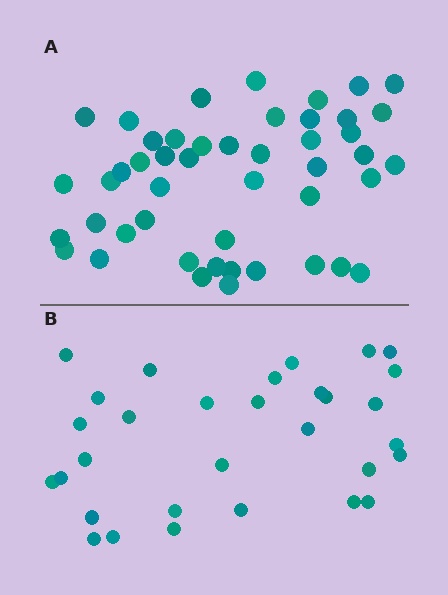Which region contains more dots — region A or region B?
Region A (the top region) has more dots.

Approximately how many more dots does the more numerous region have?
Region A has approximately 15 more dots than region B.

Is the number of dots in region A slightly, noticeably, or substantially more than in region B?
Region A has substantially more. The ratio is roughly 1.5 to 1.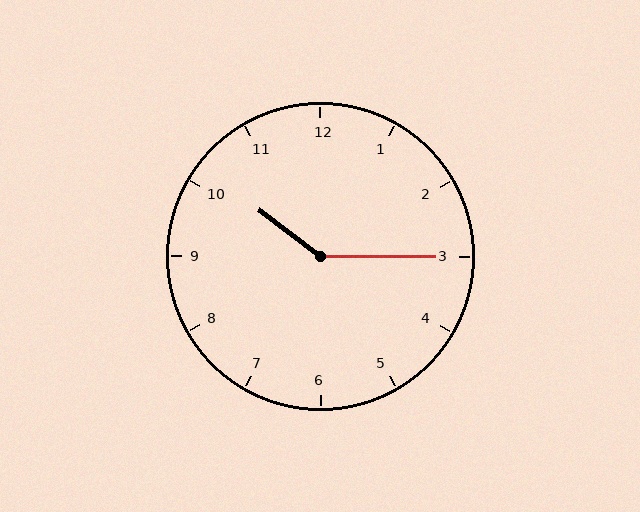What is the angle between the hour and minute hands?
Approximately 142 degrees.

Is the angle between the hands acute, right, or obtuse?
It is obtuse.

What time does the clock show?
10:15.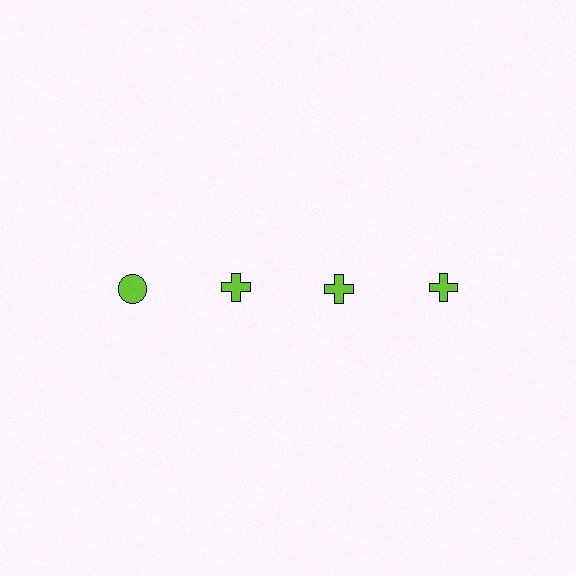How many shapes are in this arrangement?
There are 4 shapes arranged in a grid pattern.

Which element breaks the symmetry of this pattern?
The lime circle in the top row, leftmost column breaks the symmetry. All other shapes are lime crosses.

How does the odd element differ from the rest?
It has a different shape: circle instead of cross.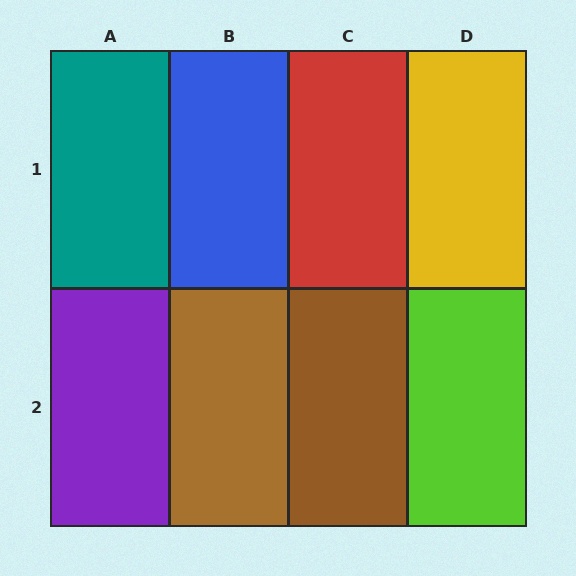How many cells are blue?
1 cell is blue.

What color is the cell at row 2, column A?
Purple.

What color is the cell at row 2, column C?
Brown.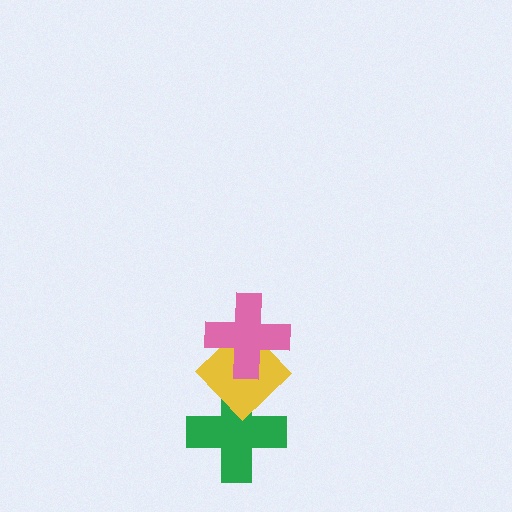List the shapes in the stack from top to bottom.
From top to bottom: the pink cross, the yellow diamond, the green cross.